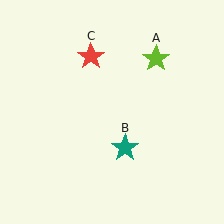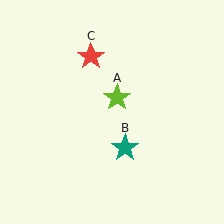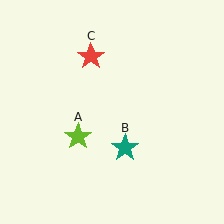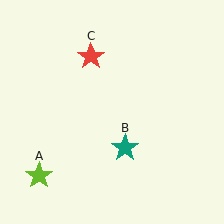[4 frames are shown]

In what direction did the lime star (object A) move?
The lime star (object A) moved down and to the left.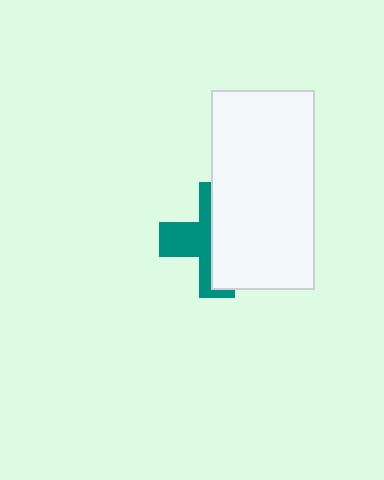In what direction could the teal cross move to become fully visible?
The teal cross could move left. That would shift it out from behind the white rectangle entirely.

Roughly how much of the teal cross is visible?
A small part of it is visible (roughly 43%).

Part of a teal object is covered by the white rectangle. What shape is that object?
It is a cross.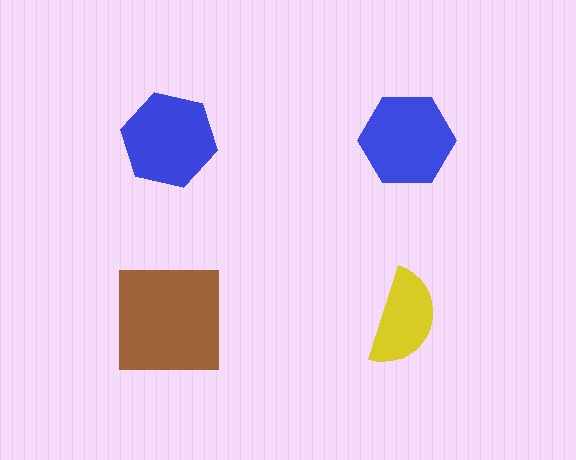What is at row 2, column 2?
A yellow semicircle.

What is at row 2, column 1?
A brown square.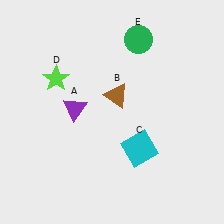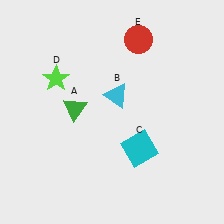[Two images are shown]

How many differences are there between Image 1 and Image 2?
There are 3 differences between the two images.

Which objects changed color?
A changed from purple to green. B changed from brown to cyan. E changed from green to red.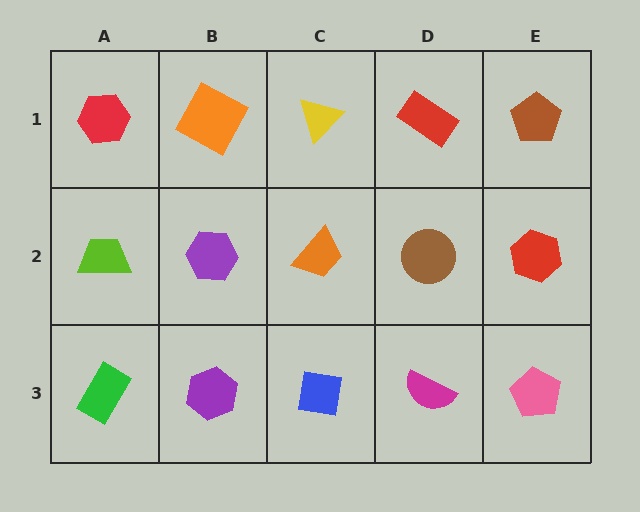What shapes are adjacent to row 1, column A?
A lime trapezoid (row 2, column A), an orange square (row 1, column B).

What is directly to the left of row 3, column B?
A green rectangle.